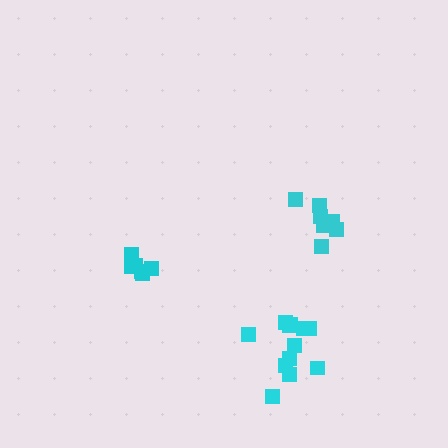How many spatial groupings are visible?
There are 3 spatial groupings.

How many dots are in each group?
Group 1: 7 dots, Group 2: 6 dots, Group 3: 12 dots (25 total).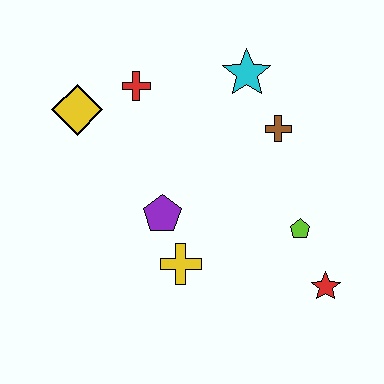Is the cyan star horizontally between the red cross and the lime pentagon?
Yes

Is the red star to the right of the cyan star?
Yes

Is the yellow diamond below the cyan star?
Yes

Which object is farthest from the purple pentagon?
The red star is farthest from the purple pentagon.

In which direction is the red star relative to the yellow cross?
The red star is to the right of the yellow cross.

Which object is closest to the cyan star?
The brown cross is closest to the cyan star.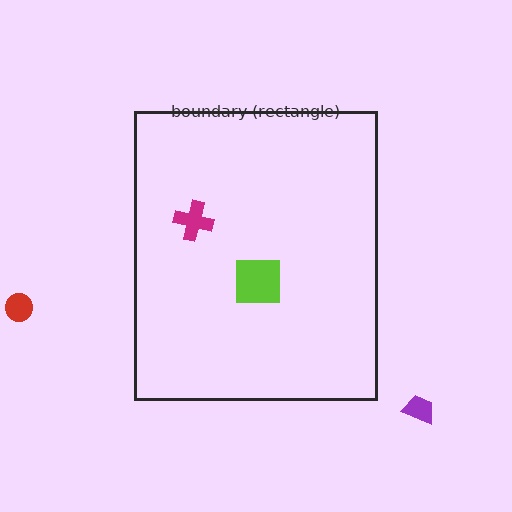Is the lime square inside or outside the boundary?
Inside.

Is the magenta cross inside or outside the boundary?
Inside.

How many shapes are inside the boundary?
2 inside, 2 outside.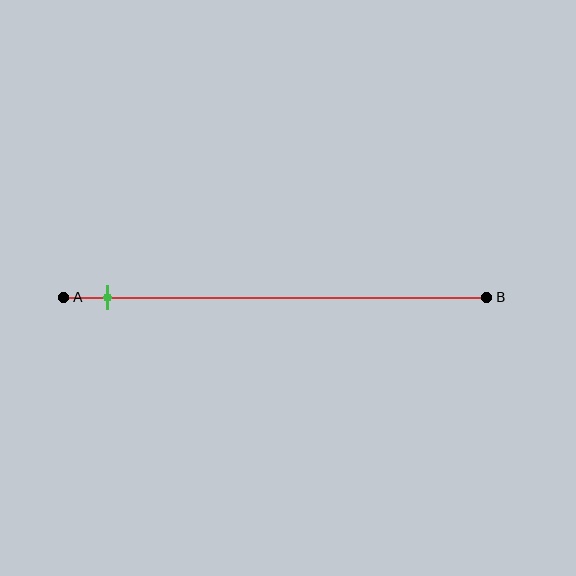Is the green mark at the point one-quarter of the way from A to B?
No, the mark is at about 10% from A, not at the 25% one-quarter point.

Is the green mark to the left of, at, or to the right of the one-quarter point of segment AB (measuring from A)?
The green mark is to the left of the one-quarter point of segment AB.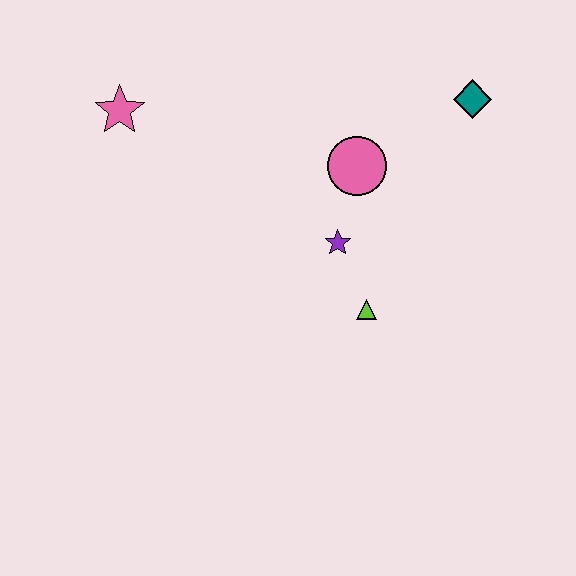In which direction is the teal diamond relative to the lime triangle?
The teal diamond is above the lime triangle.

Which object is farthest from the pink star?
The teal diamond is farthest from the pink star.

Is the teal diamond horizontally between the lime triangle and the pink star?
No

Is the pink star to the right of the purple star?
No